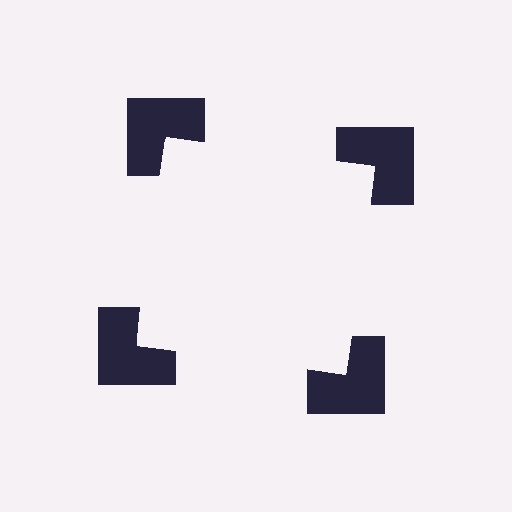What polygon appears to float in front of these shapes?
An illusory square — its edges are inferred from the aligned wedge cuts in the notched squares, not physically drawn.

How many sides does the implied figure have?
4 sides.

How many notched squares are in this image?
There are 4 — one at each vertex of the illusory square.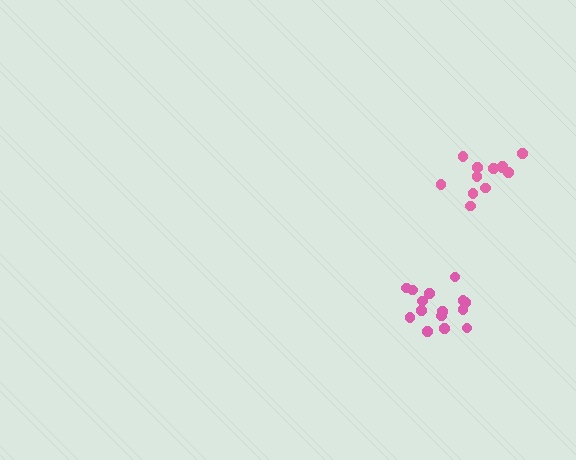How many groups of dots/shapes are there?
There are 2 groups.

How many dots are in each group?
Group 1: 12 dots, Group 2: 15 dots (27 total).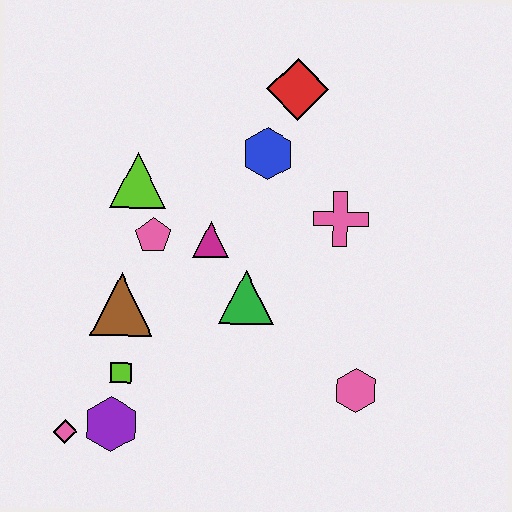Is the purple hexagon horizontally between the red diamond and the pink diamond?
Yes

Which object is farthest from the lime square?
The red diamond is farthest from the lime square.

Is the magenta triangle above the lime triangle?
No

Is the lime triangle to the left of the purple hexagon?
No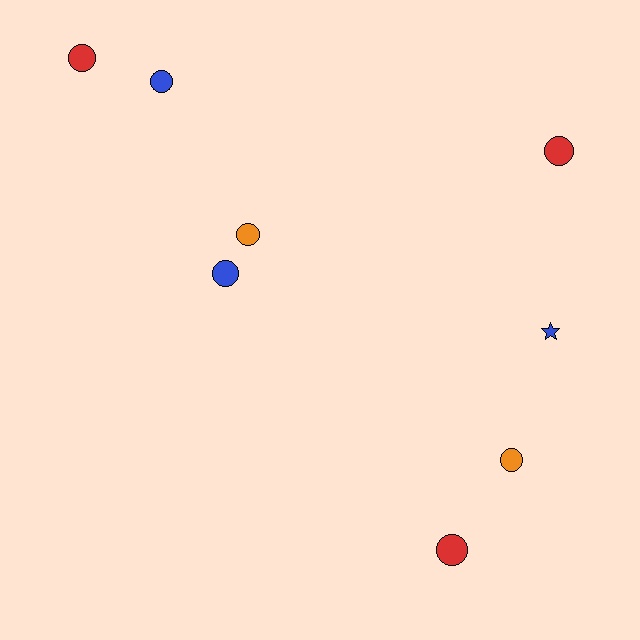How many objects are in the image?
There are 8 objects.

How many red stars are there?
There are no red stars.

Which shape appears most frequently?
Circle, with 7 objects.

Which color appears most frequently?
Blue, with 3 objects.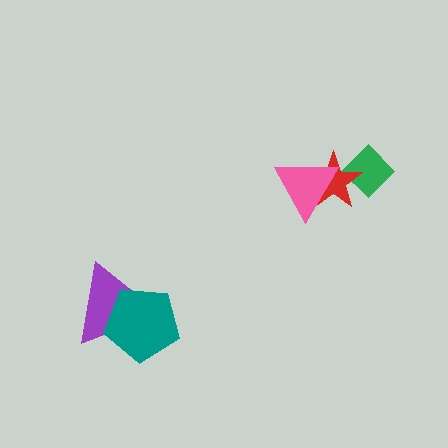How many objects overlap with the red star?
2 objects overlap with the red star.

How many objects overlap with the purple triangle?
1 object overlaps with the purple triangle.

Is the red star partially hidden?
Yes, it is partially covered by another shape.